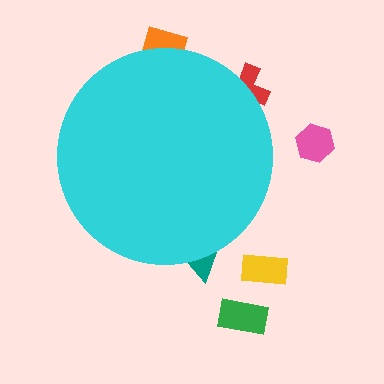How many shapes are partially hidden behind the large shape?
3 shapes are partially hidden.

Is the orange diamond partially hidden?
Yes, the orange diamond is partially hidden behind the cyan circle.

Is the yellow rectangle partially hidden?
No, the yellow rectangle is fully visible.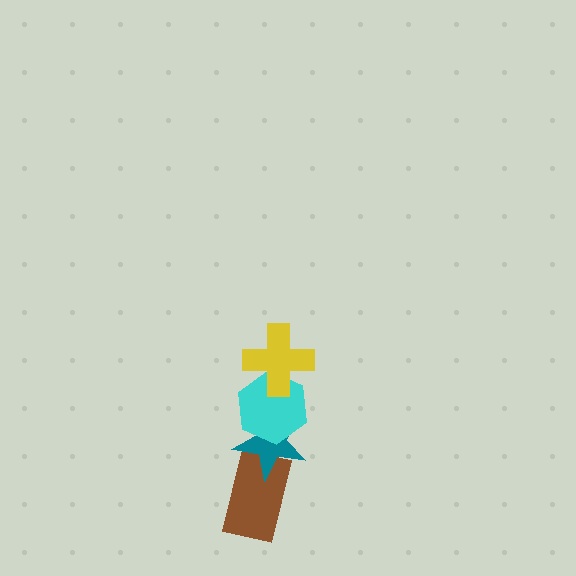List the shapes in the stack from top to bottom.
From top to bottom: the yellow cross, the cyan hexagon, the teal star, the brown rectangle.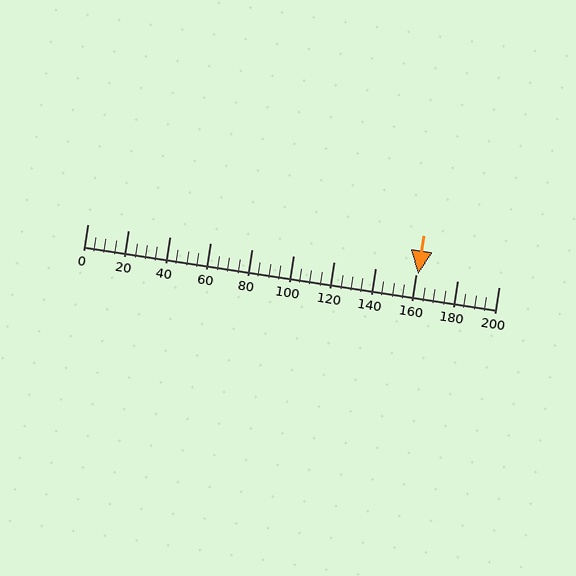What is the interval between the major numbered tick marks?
The major tick marks are spaced 20 units apart.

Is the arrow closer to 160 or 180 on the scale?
The arrow is closer to 160.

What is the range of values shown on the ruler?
The ruler shows values from 0 to 200.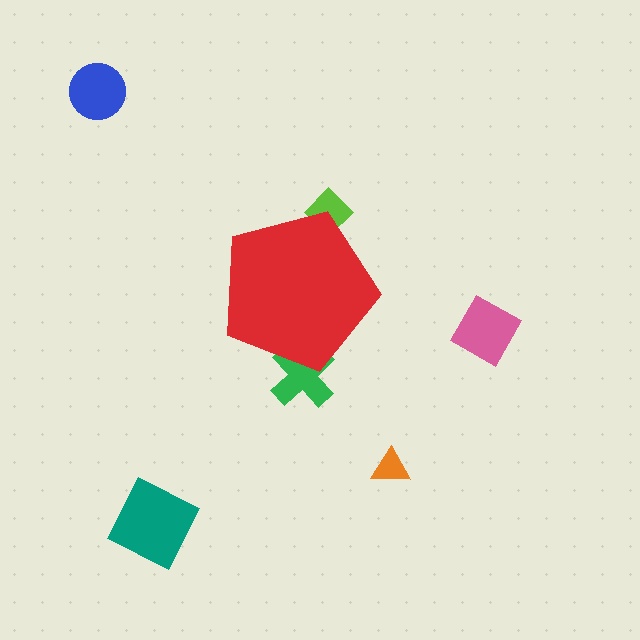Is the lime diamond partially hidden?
Yes, the lime diamond is partially hidden behind the red pentagon.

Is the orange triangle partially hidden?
No, the orange triangle is fully visible.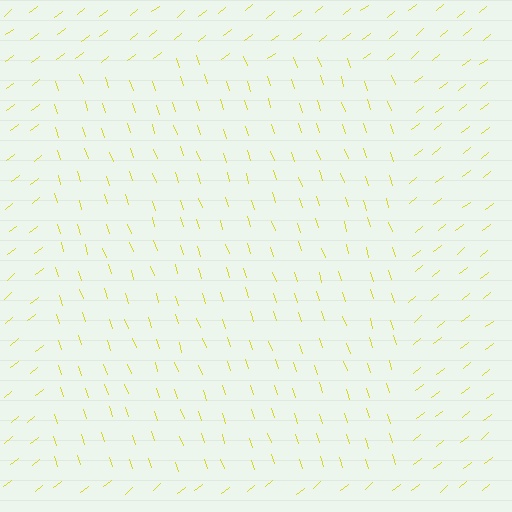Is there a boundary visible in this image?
Yes, there is a texture boundary formed by a change in line orientation.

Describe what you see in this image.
The image is filled with small yellow line segments. A rectangle region in the image has lines oriented differently from the surrounding lines, creating a visible texture boundary.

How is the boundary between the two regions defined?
The boundary is defined purely by a change in line orientation (approximately 69 degrees difference). All lines are the same color and thickness.